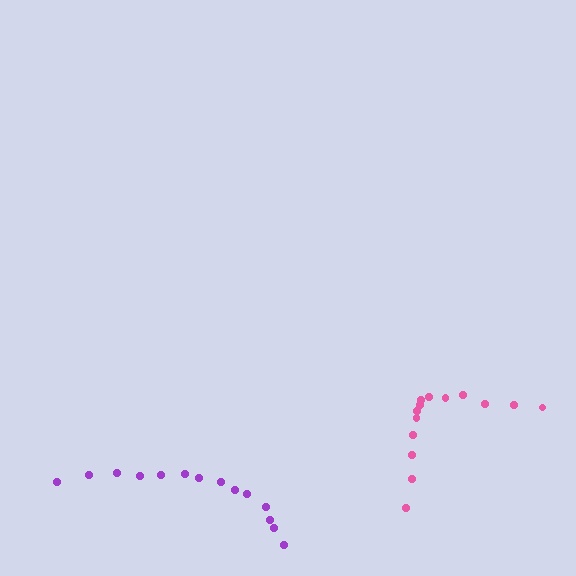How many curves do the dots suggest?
There are 2 distinct paths.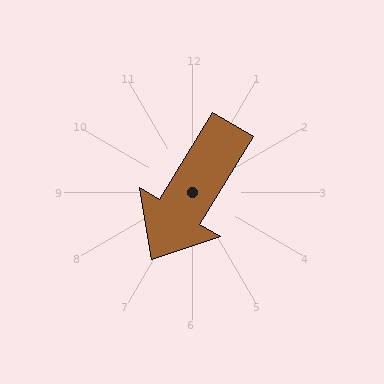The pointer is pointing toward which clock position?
Roughly 7 o'clock.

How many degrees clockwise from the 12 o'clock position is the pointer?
Approximately 211 degrees.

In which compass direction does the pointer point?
Southwest.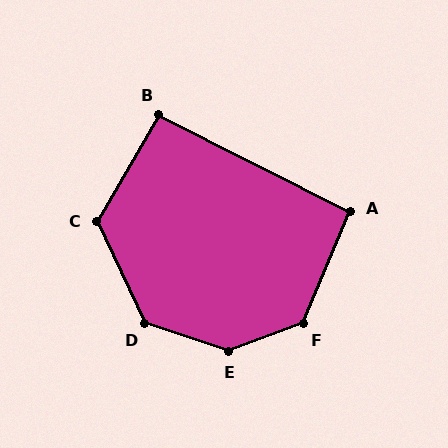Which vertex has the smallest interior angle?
B, at approximately 93 degrees.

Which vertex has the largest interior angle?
E, at approximately 141 degrees.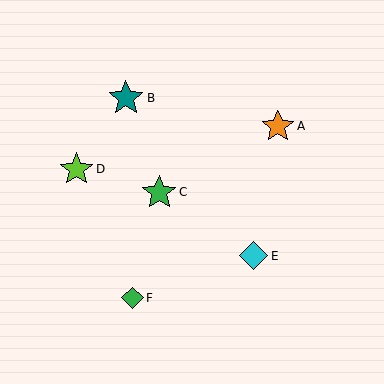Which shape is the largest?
The teal star (labeled B) is the largest.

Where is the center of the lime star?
The center of the lime star is at (76, 169).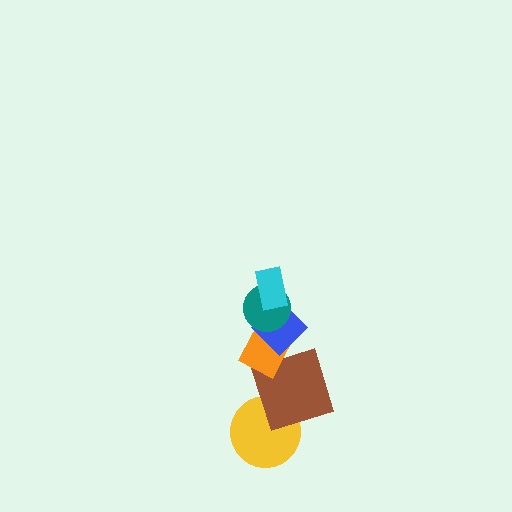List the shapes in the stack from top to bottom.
From top to bottom: the cyan rectangle, the teal circle, the blue diamond, the orange rectangle, the brown square, the yellow circle.